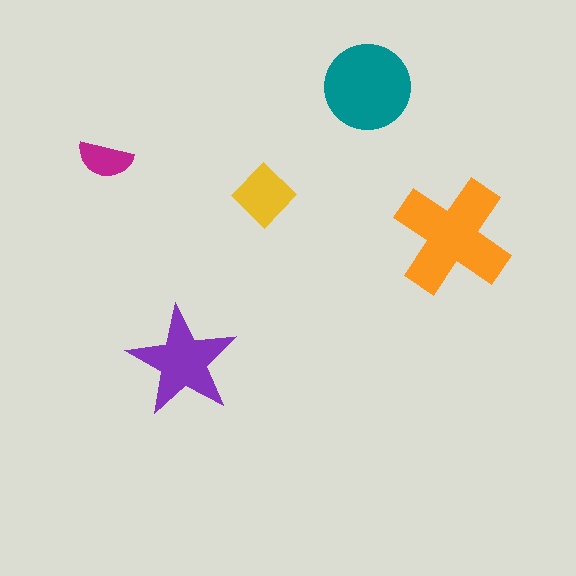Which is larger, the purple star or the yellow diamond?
The purple star.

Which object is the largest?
The orange cross.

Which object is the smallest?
The magenta semicircle.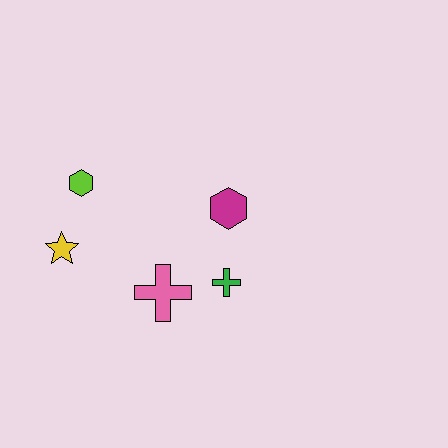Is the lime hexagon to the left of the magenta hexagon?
Yes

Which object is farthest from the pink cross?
The lime hexagon is farthest from the pink cross.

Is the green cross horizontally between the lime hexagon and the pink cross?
No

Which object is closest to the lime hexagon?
The yellow star is closest to the lime hexagon.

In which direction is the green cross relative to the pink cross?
The green cross is to the right of the pink cross.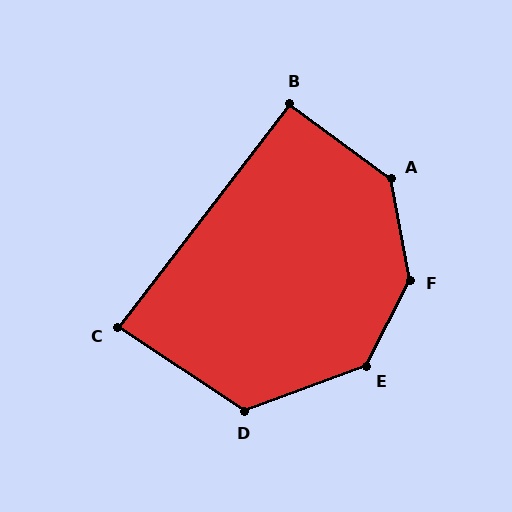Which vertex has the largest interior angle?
F, at approximately 143 degrees.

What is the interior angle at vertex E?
Approximately 137 degrees (obtuse).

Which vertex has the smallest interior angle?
C, at approximately 86 degrees.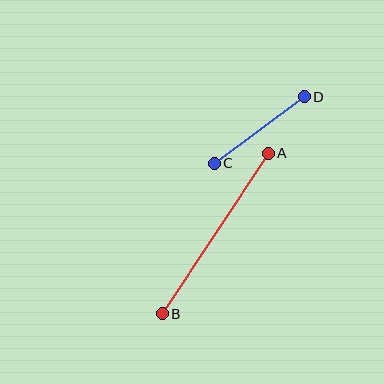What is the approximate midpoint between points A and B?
The midpoint is at approximately (215, 233) pixels.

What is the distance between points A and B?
The distance is approximately 193 pixels.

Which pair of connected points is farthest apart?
Points A and B are farthest apart.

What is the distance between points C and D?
The distance is approximately 112 pixels.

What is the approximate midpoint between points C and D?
The midpoint is at approximately (259, 130) pixels.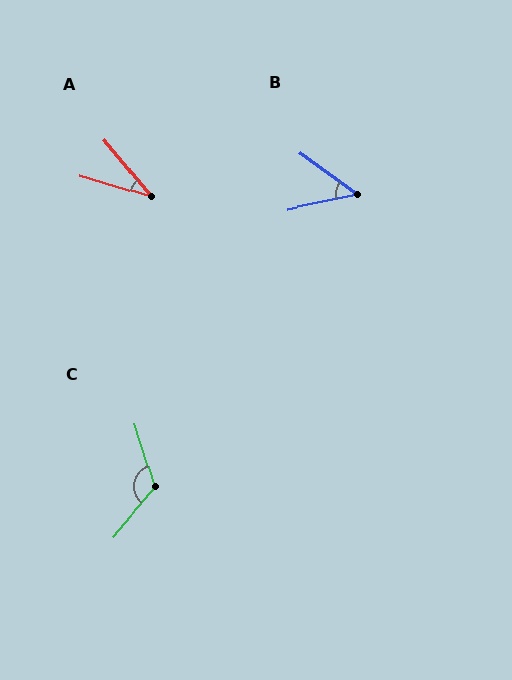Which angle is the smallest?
A, at approximately 34 degrees.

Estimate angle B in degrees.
Approximately 48 degrees.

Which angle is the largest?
C, at approximately 122 degrees.